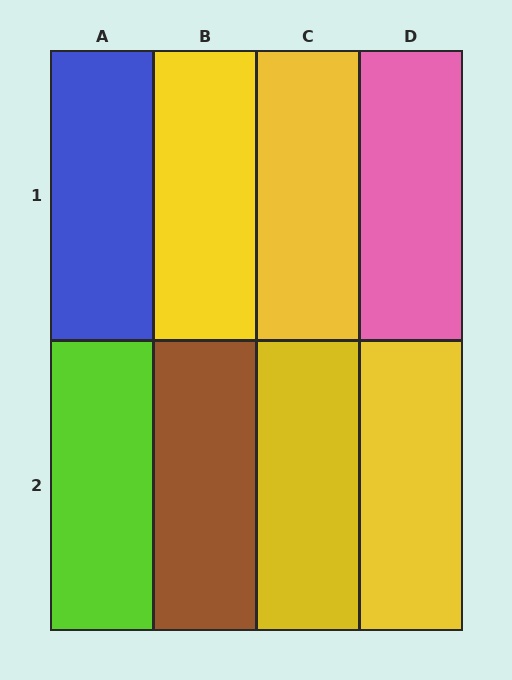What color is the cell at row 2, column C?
Yellow.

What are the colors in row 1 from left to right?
Blue, yellow, yellow, pink.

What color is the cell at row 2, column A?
Lime.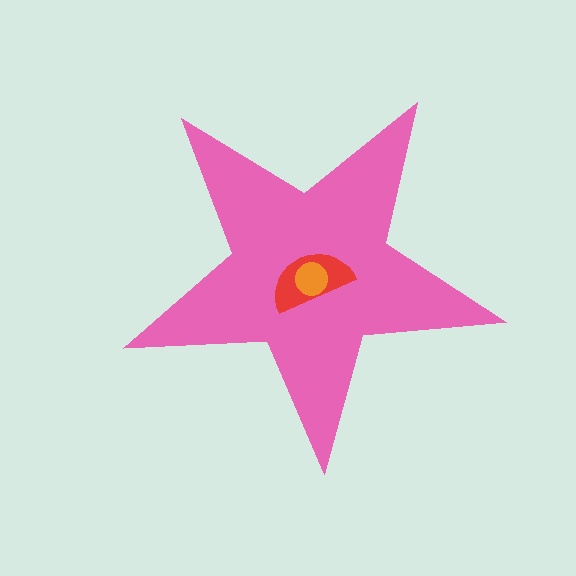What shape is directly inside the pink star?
The red semicircle.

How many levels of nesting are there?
3.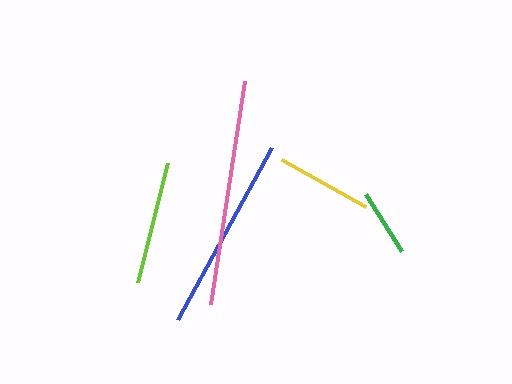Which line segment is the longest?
The pink line is the longest at approximately 225 pixels.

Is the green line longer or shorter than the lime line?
The lime line is longer than the green line.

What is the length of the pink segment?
The pink segment is approximately 225 pixels long.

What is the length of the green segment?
The green segment is approximately 67 pixels long.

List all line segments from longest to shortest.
From longest to shortest: pink, blue, lime, yellow, green.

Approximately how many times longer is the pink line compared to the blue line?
The pink line is approximately 1.2 times the length of the blue line.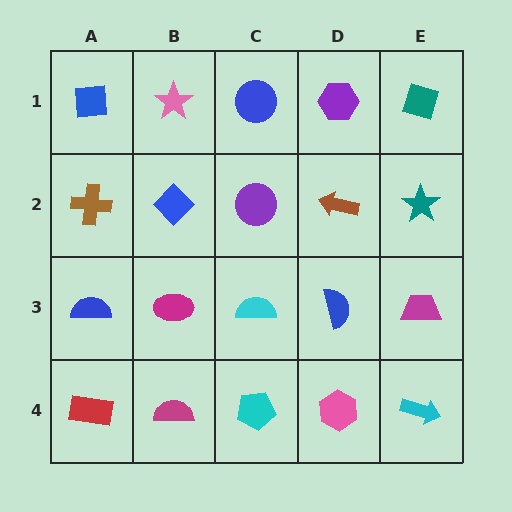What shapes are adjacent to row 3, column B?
A blue diamond (row 2, column B), a magenta semicircle (row 4, column B), a blue semicircle (row 3, column A), a cyan semicircle (row 3, column C).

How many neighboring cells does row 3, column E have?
3.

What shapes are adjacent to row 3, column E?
A teal star (row 2, column E), a cyan arrow (row 4, column E), a blue semicircle (row 3, column D).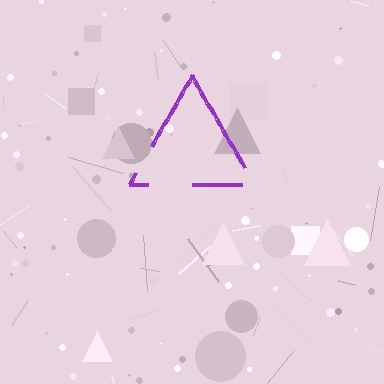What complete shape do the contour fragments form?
The contour fragments form a triangle.